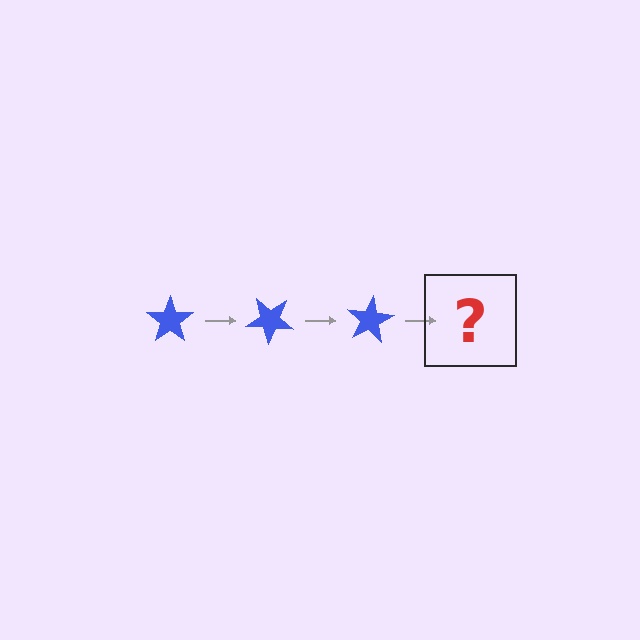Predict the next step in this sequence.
The next step is a blue star rotated 120 degrees.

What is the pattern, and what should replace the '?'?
The pattern is that the star rotates 40 degrees each step. The '?' should be a blue star rotated 120 degrees.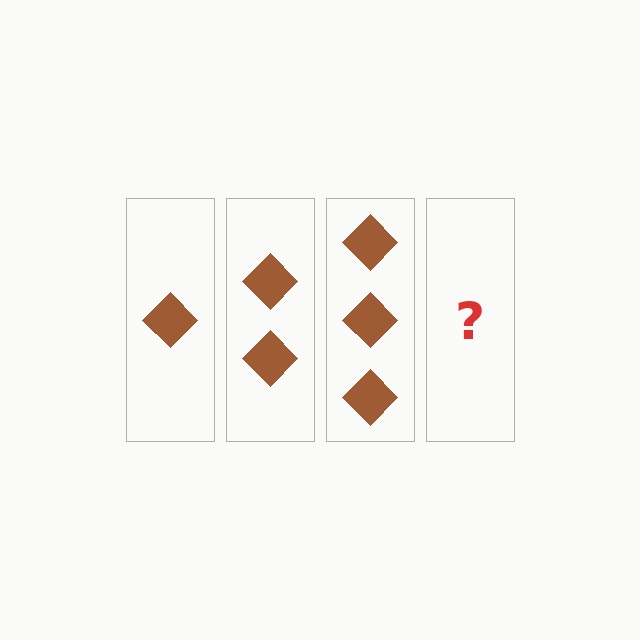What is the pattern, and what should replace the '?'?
The pattern is that each step adds one more diamond. The '?' should be 4 diamonds.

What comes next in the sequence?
The next element should be 4 diamonds.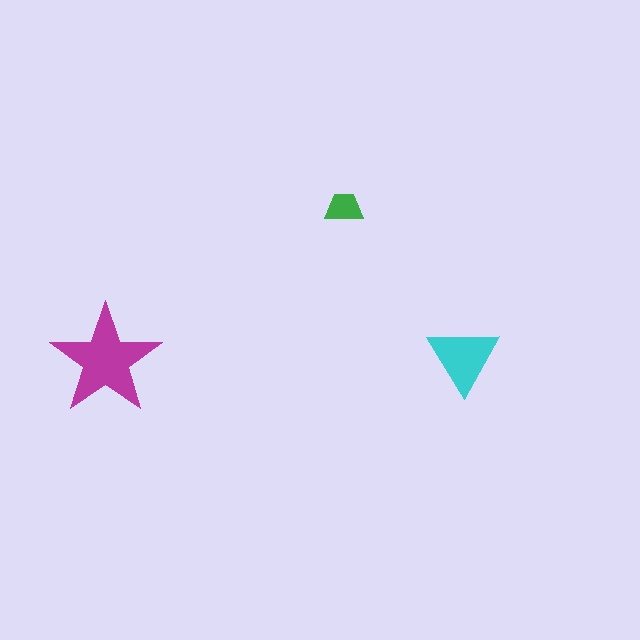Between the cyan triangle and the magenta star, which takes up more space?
The magenta star.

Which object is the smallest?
The green trapezoid.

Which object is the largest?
The magenta star.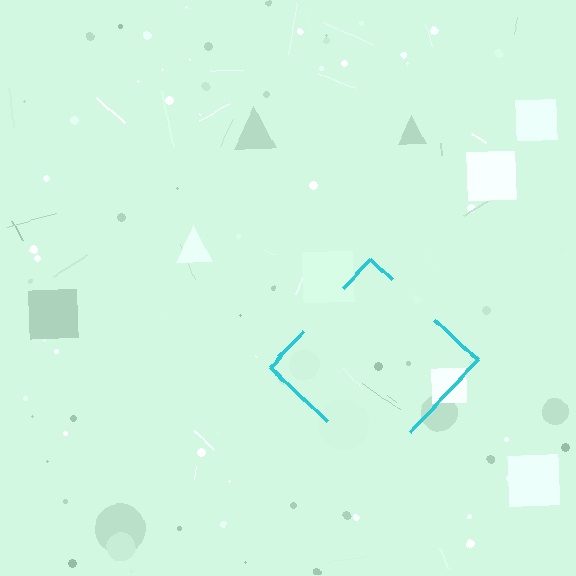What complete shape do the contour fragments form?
The contour fragments form a diamond.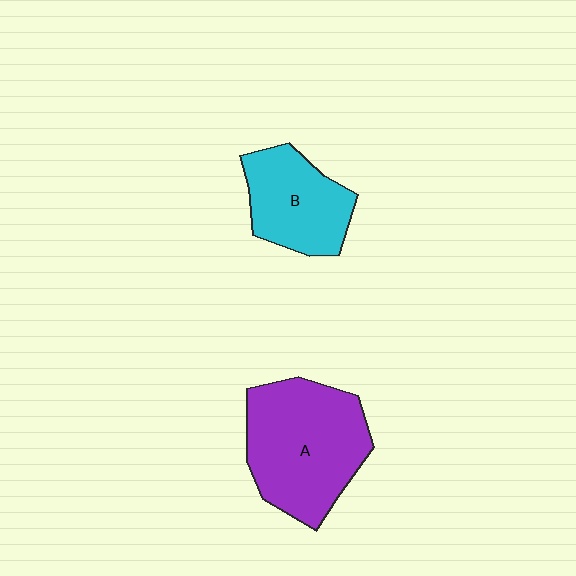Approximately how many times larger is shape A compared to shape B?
Approximately 1.6 times.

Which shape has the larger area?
Shape A (purple).